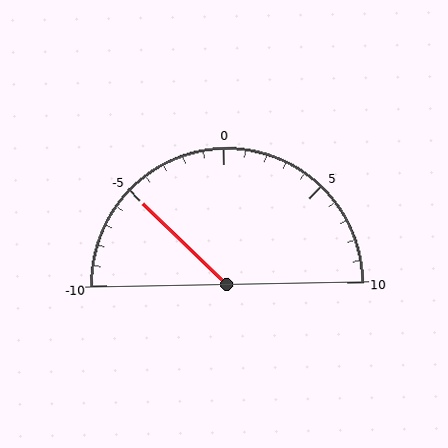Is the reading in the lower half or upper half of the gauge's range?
The reading is in the lower half of the range (-10 to 10).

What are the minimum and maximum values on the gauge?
The gauge ranges from -10 to 10.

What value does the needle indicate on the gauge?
The needle indicates approximately -5.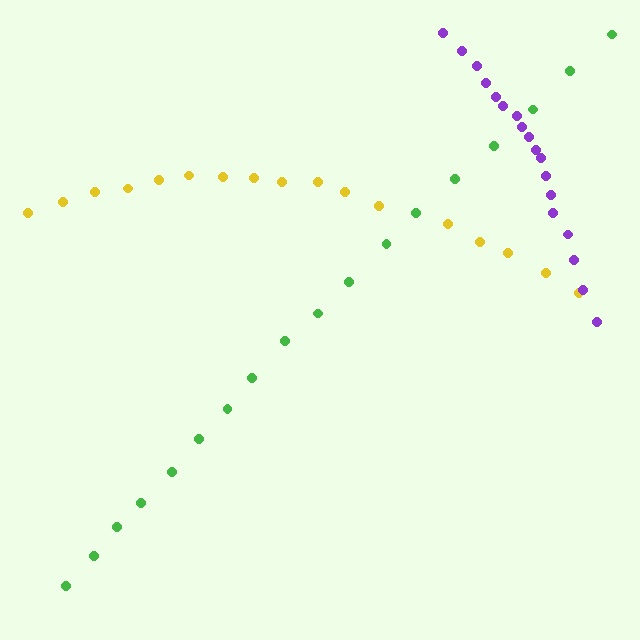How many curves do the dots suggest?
There are 3 distinct paths.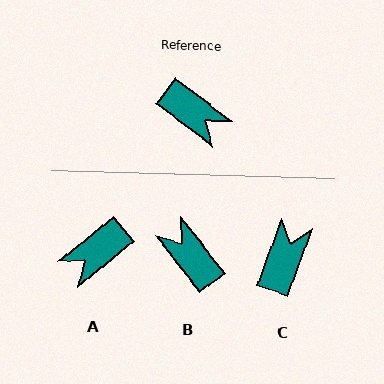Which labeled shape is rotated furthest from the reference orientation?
B, about 165 degrees away.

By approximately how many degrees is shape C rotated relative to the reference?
Approximately 107 degrees counter-clockwise.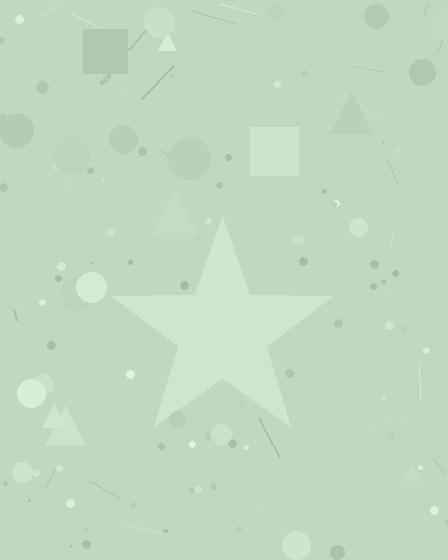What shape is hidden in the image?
A star is hidden in the image.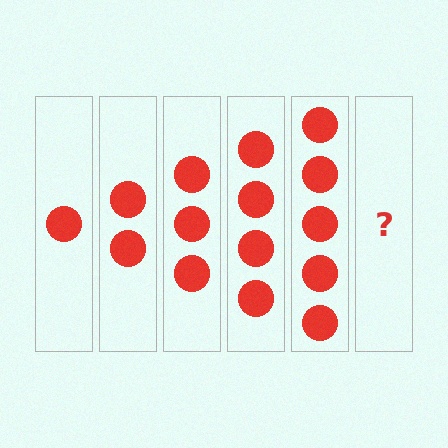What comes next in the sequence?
The next element should be 6 circles.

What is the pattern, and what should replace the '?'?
The pattern is that each step adds one more circle. The '?' should be 6 circles.